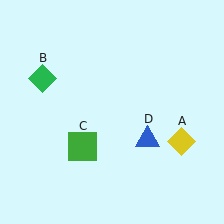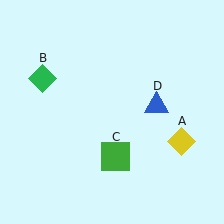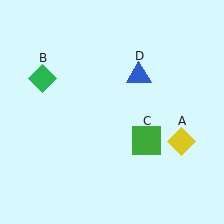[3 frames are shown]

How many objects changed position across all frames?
2 objects changed position: green square (object C), blue triangle (object D).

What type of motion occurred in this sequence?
The green square (object C), blue triangle (object D) rotated counterclockwise around the center of the scene.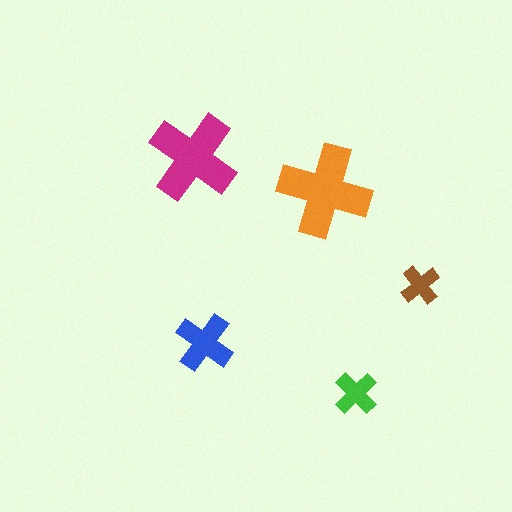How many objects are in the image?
There are 5 objects in the image.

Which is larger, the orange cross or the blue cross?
The orange one.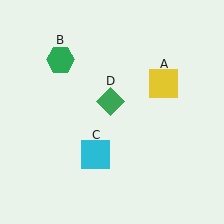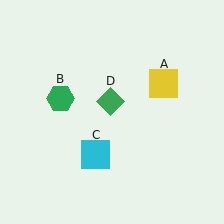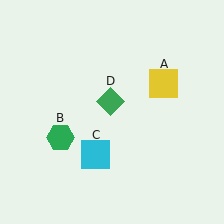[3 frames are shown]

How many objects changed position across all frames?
1 object changed position: green hexagon (object B).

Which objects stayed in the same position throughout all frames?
Yellow square (object A) and cyan square (object C) and green diamond (object D) remained stationary.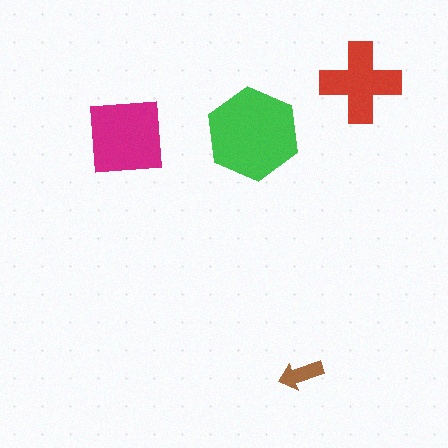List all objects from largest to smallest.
The green hexagon, the magenta square, the red cross, the brown arrow.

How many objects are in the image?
There are 4 objects in the image.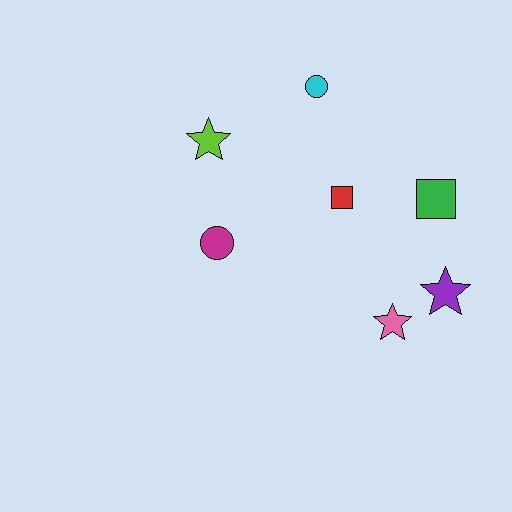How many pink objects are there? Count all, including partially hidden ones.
There is 1 pink object.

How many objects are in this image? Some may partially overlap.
There are 7 objects.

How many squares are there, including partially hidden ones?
There are 2 squares.